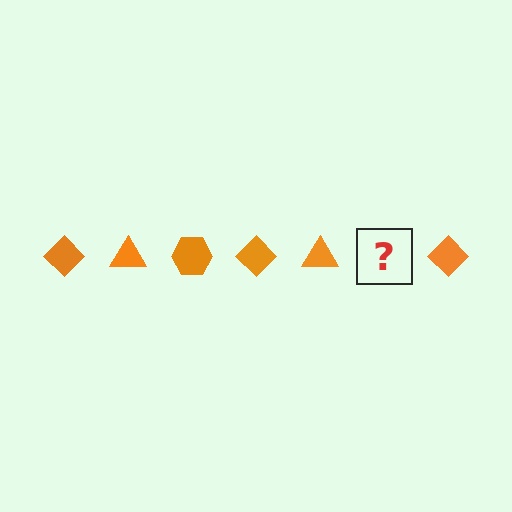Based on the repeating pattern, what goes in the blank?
The blank should be an orange hexagon.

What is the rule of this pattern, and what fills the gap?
The rule is that the pattern cycles through diamond, triangle, hexagon shapes in orange. The gap should be filled with an orange hexagon.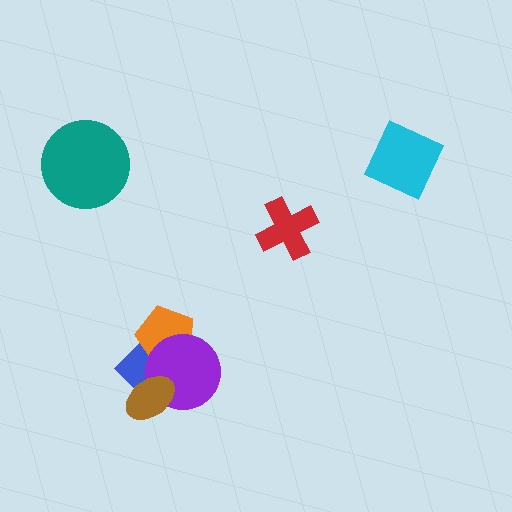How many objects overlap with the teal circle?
0 objects overlap with the teal circle.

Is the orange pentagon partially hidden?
Yes, it is partially covered by another shape.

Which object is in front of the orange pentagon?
The purple circle is in front of the orange pentagon.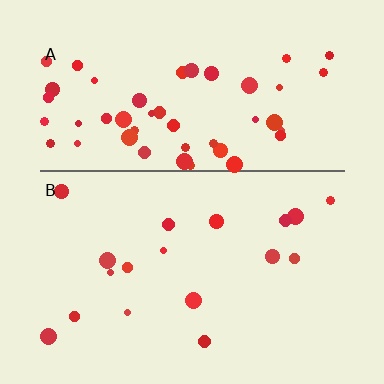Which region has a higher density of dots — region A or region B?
A (the top).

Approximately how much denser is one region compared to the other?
Approximately 2.7× — region A over region B.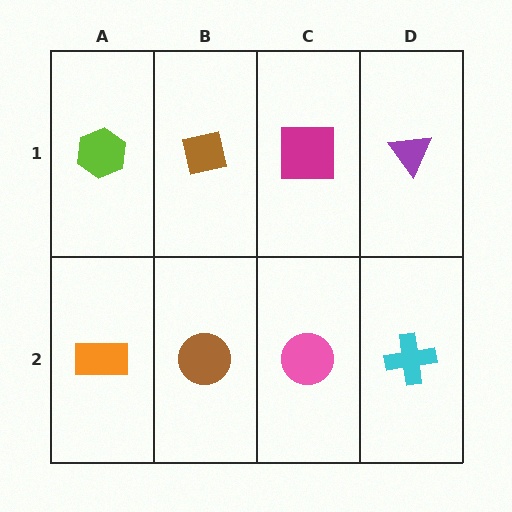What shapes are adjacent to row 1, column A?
An orange rectangle (row 2, column A), a brown square (row 1, column B).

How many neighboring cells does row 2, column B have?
3.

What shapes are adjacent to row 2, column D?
A purple triangle (row 1, column D), a pink circle (row 2, column C).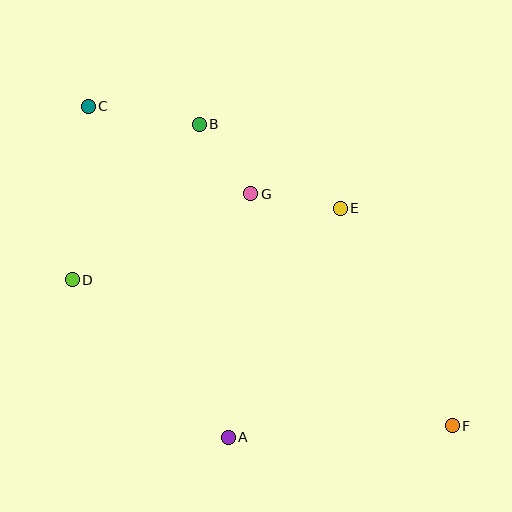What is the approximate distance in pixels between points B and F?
The distance between B and F is approximately 394 pixels.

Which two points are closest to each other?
Points B and G are closest to each other.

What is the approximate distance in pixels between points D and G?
The distance between D and G is approximately 198 pixels.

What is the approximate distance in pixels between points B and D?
The distance between B and D is approximately 201 pixels.